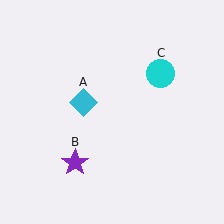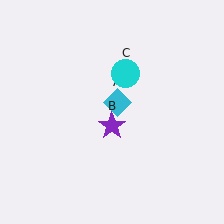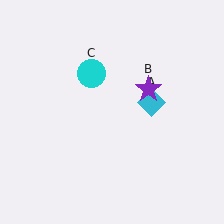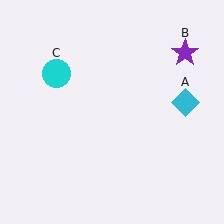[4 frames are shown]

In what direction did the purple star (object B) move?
The purple star (object B) moved up and to the right.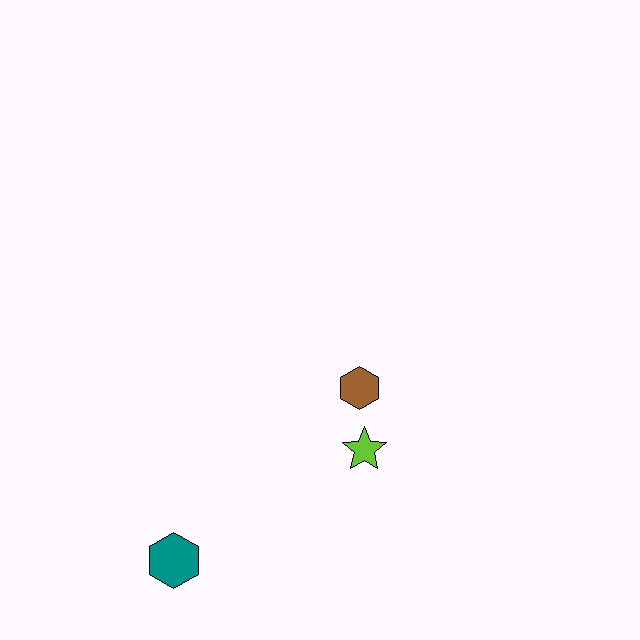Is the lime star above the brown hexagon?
No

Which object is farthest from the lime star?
The teal hexagon is farthest from the lime star.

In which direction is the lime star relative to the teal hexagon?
The lime star is to the right of the teal hexagon.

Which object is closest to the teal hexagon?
The lime star is closest to the teal hexagon.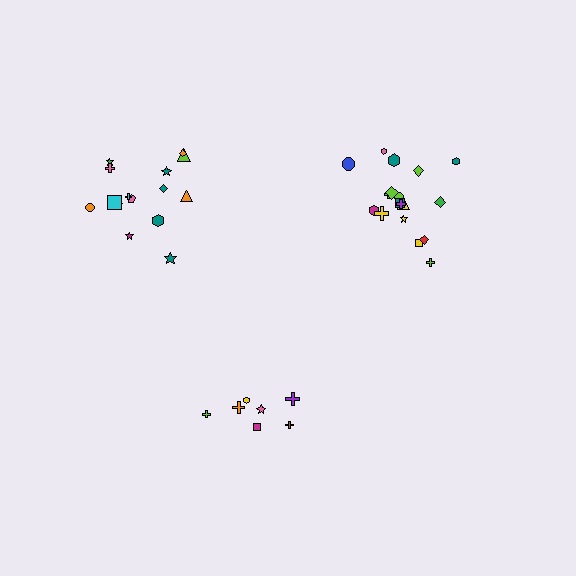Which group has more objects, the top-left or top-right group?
The top-right group.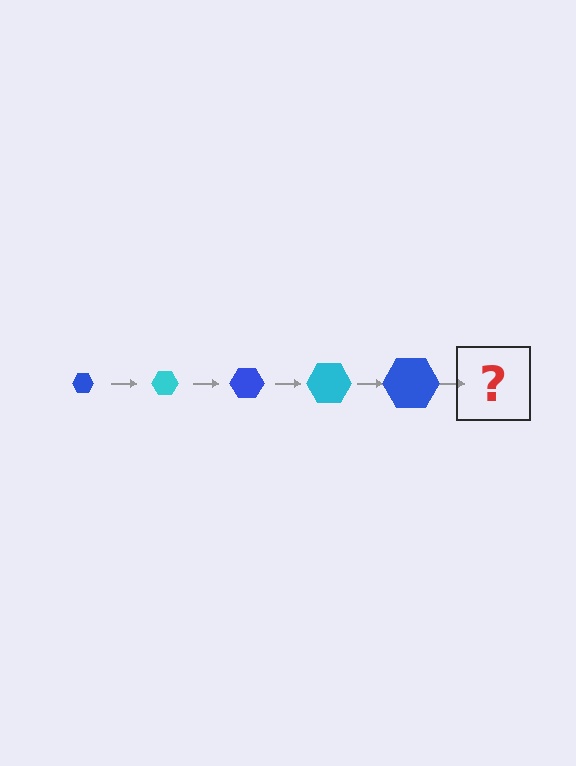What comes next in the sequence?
The next element should be a cyan hexagon, larger than the previous one.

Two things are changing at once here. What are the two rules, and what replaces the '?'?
The two rules are that the hexagon grows larger each step and the color cycles through blue and cyan. The '?' should be a cyan hexagon, larger than the previous one.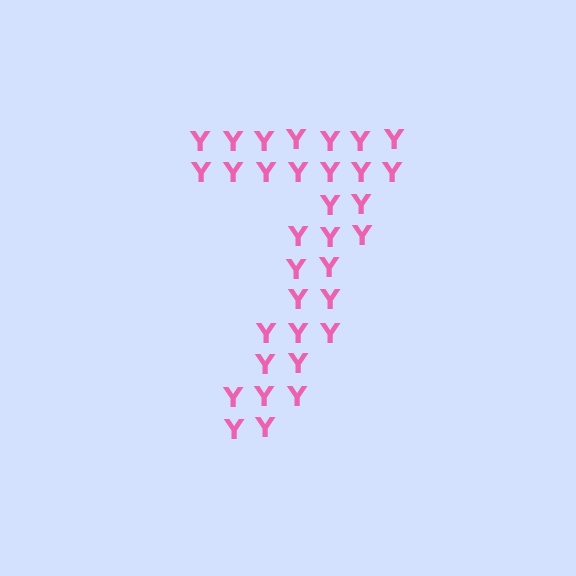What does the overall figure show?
The overall figure shows the digit 7.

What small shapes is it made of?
It is made of small letter Y's.